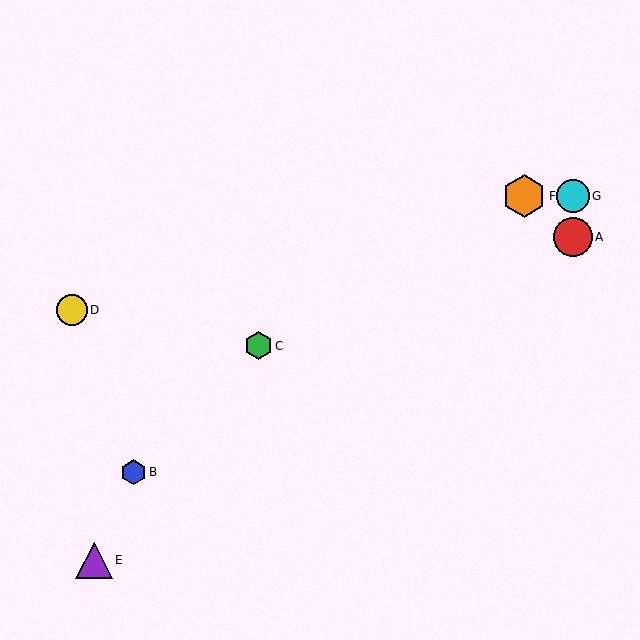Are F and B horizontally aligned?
No, F is at y≈196 and B is at y≈472.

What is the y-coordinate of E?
Object E is at y≈560.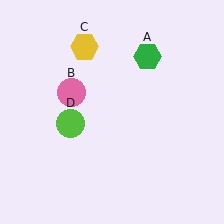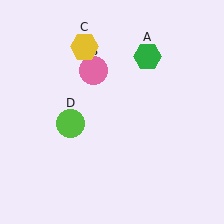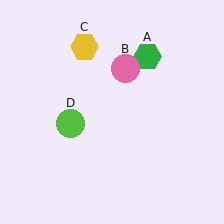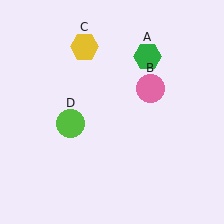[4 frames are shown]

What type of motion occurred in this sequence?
The pink circle (object B) rotated clockwise around the center of the scene.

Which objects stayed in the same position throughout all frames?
Green hexagon (object A) and yellow hexagon (object C) and lime circle (object D) remained stationary.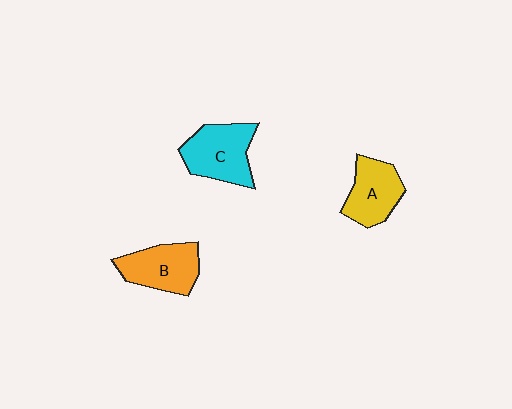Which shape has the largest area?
Shape C (cyan).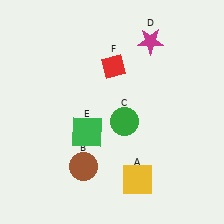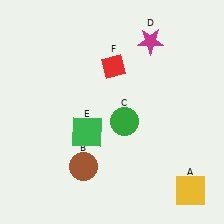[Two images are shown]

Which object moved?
The yellow square (A) moved right.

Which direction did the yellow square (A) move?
The yellow square (A) moved right.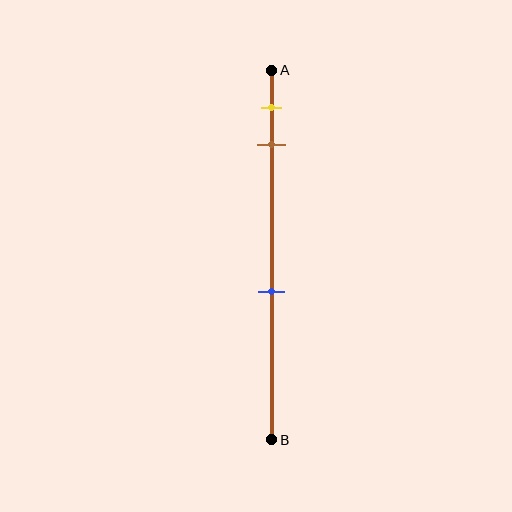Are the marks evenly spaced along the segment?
No, the marks are not evenly spaced.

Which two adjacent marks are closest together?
The yellow and brown marks are the closest adjacent pair.